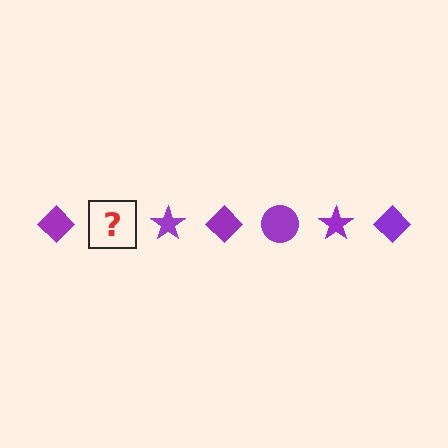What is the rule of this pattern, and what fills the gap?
The rule is that the pattern cycles through diamond, circle, star shapes in purple. The gap should be filled with a purple circle.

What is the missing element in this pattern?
The missing element is a purple circle.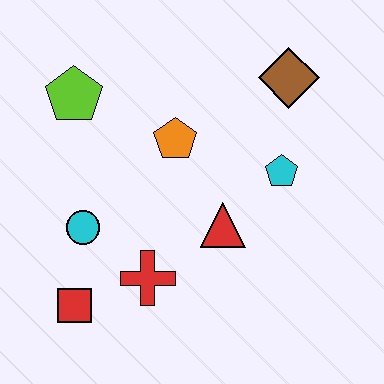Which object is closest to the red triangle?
The cyan pentagon is closest to the red triangle.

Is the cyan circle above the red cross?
Yes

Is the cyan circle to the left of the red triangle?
Yes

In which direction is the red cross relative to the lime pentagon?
The red cross is below the lime pentagon.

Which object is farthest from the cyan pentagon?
The red square is farthest from the cyan pentagon.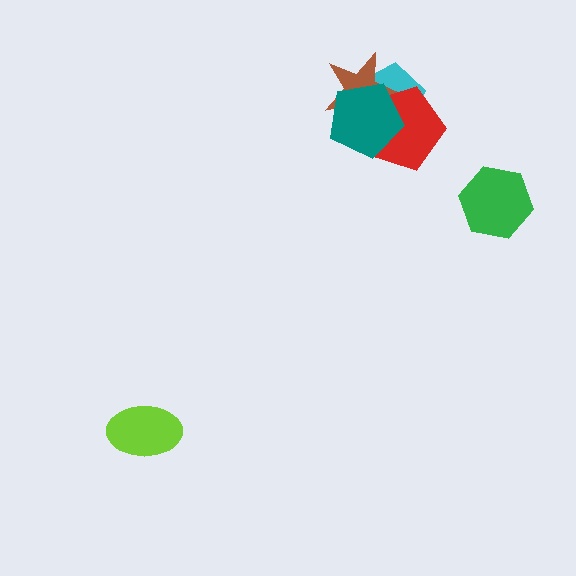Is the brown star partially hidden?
Yes, it is partially covered by another shape.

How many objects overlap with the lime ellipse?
0 objects overlap with the lime ellipse.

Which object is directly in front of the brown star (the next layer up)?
The red pentagon is directly in front of the brown star.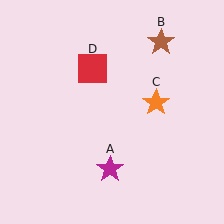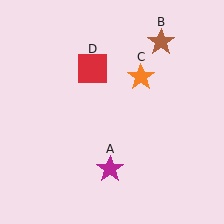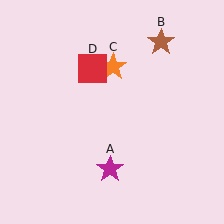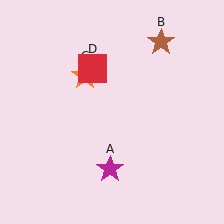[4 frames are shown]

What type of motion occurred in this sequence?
The orange star (object C) rotated counterclockwise around the center of the scene.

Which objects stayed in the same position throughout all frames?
Magenta star (object A) and brown star (object B) and red square (object D) remained stationary.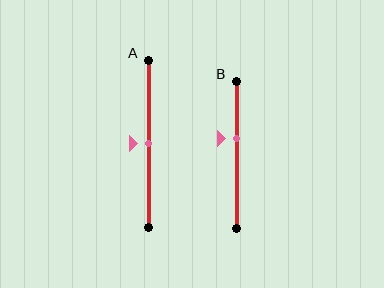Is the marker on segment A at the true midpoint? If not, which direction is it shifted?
Yes, the marker on segment A is at the true midpoint.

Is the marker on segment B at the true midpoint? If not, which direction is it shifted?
No, the marker on segment B is shifted upward by about 11% of the segment length.